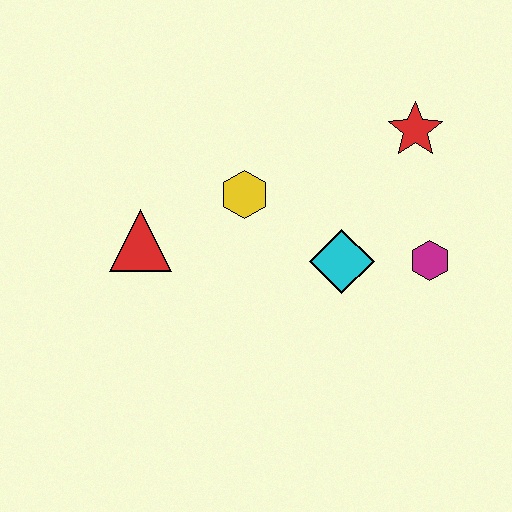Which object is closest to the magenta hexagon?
The cyan diamond is closest to the magenta hexagon.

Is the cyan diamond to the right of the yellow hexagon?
Yes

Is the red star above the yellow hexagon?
Yes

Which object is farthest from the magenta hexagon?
The red triangle is farthest from the magenta hexagon.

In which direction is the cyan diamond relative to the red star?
The cyan diamond is below the red star.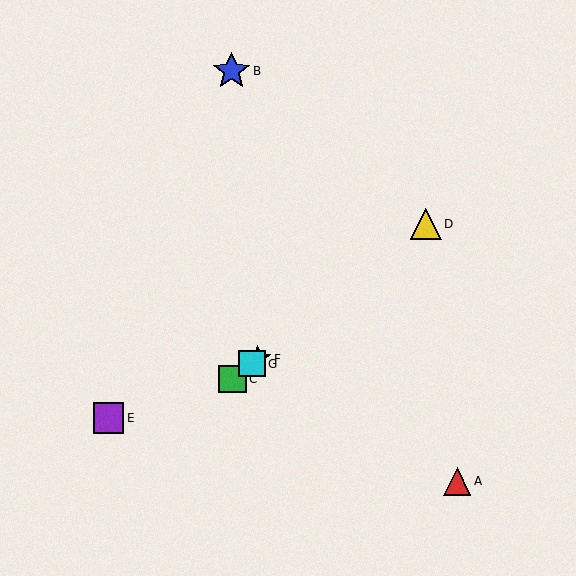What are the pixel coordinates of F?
Object F is at (258, 359).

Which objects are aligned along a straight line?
Objects C, D, F, G are aligned along a straight line.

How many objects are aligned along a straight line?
4 objects (C, D, F, G) are aligned along a straight line.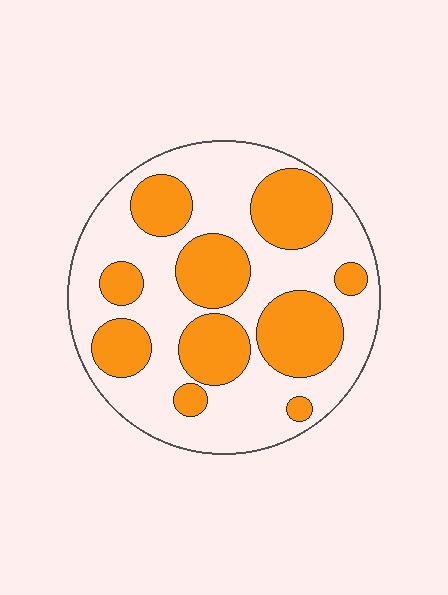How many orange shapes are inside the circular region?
10.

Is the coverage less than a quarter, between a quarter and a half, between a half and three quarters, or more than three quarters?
Between a quarter and a half.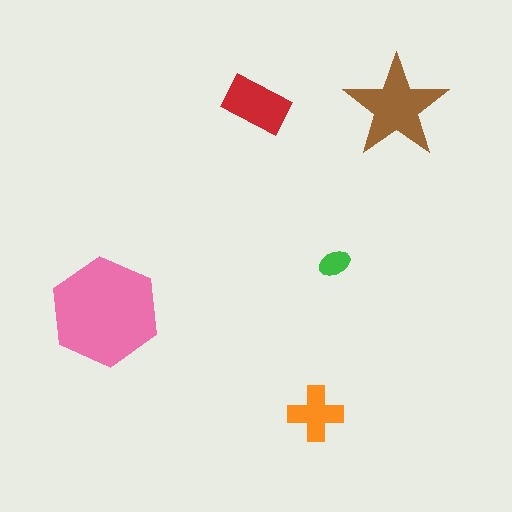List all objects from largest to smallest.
The pink hexagon, the brown star, the red rectangle, the orange cross, the green ellipse.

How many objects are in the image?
There are 5 objects in the image.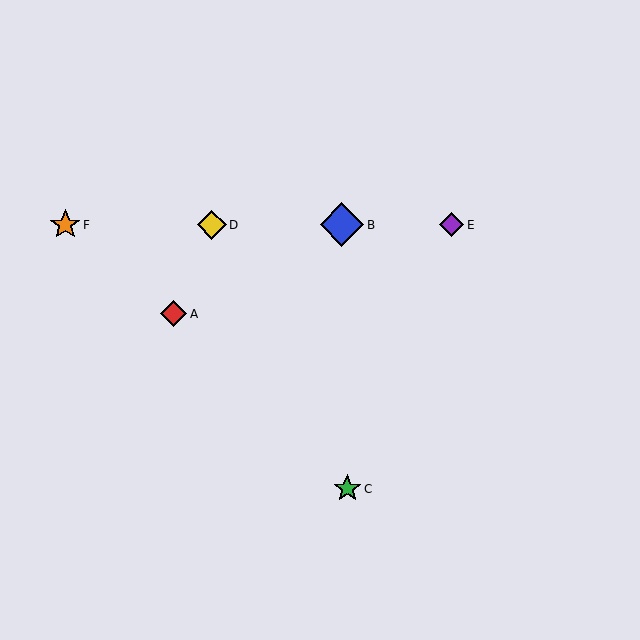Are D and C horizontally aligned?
No, D is at y≈225 and C is at y≈489.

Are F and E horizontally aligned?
Yes, both are at y≈225.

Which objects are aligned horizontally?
Objects B, D, E, F are aligned horizontally.